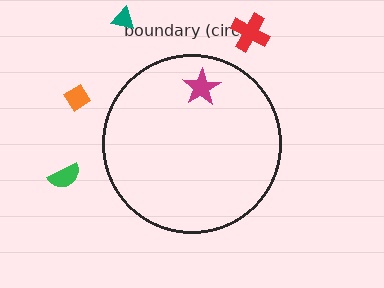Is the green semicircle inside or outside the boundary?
Outside.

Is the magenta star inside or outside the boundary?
Inside.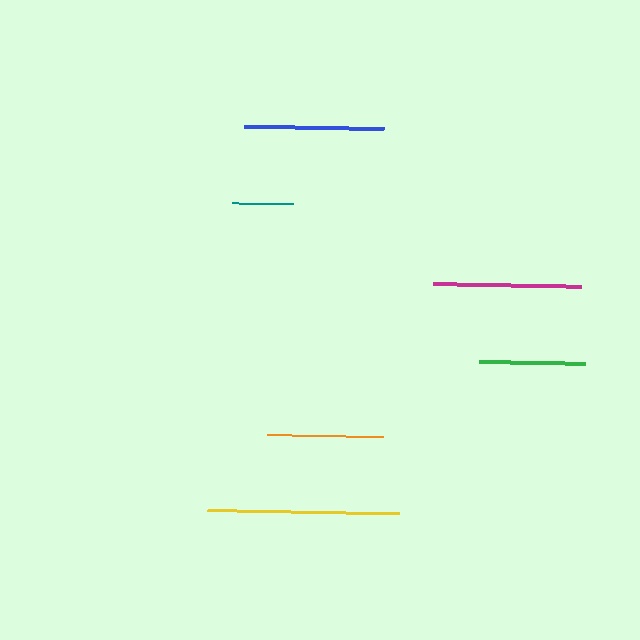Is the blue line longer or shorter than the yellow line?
The yellow line is longer than the blue line.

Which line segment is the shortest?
The teal line is the shortest at approximately 61 pixels.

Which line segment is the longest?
The yellow line is the longest at approximately 193 pixels.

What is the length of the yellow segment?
The yellow segment is approximately 193 pixels long.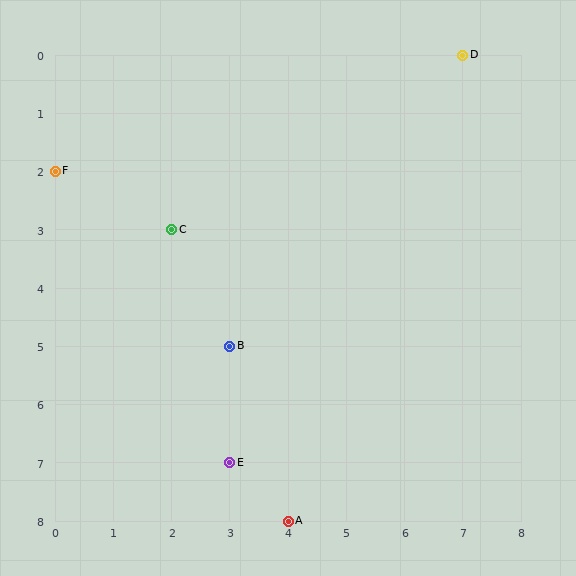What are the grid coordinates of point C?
Point C is at grid coordinates (2, 3).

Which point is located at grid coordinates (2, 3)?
Point C is at (2, 3).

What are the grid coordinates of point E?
Point E is at grid coordinates (3, 7).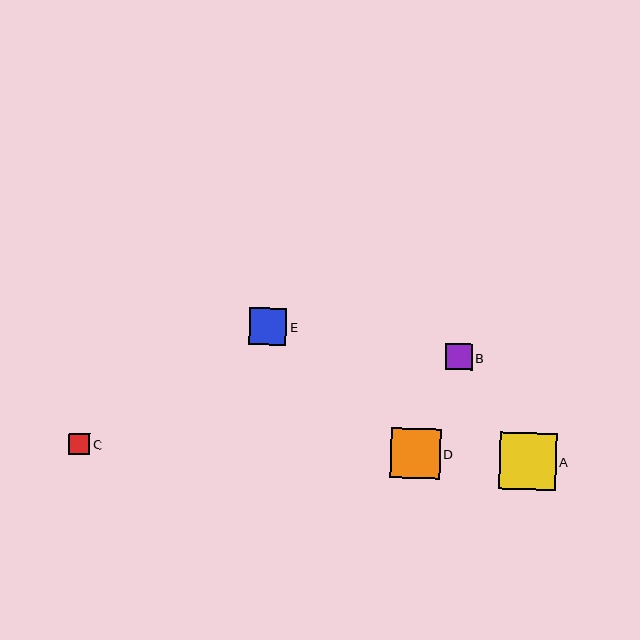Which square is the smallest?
Square C is the smallest with a size of approximately 21 pixels.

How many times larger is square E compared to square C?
Square E is approximately 1.7 times the size of square C.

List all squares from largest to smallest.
From largest to smallest: A, D, E, B, C.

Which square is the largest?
Square A is the largest with a size of approximately 57 pixels.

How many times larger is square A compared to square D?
Square A is approximately 1.1 times the size of square D.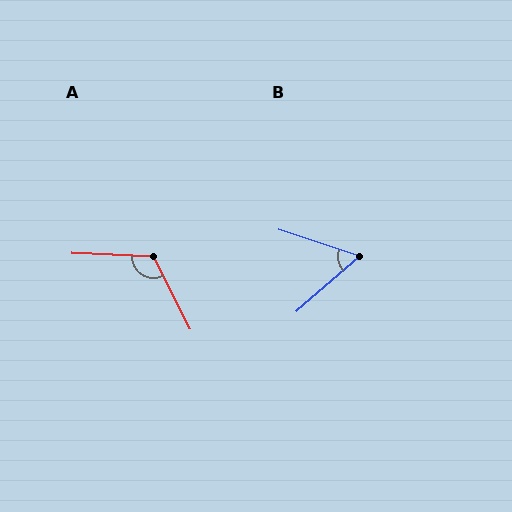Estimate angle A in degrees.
Approximately 119 degrees.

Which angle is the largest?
A, at approximately 119 degrees.